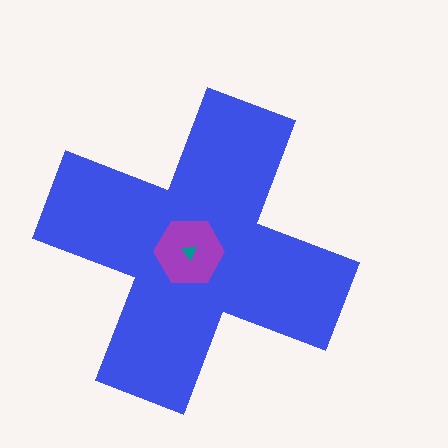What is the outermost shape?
The blue cross.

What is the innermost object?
The teal triangle.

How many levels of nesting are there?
3.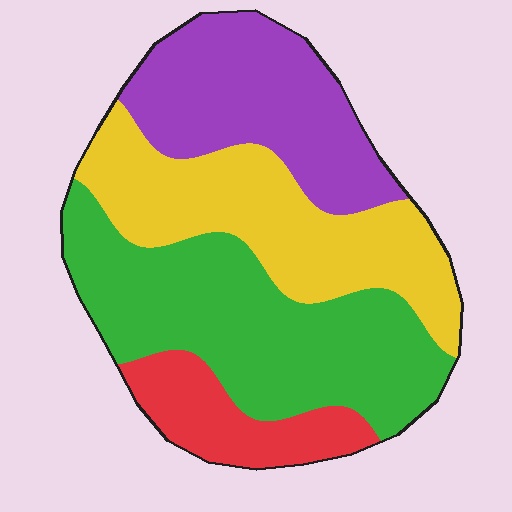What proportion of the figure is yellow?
Yellow covers around 30% of the figure.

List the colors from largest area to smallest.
From largest to smallest: green, yellow, purple, red.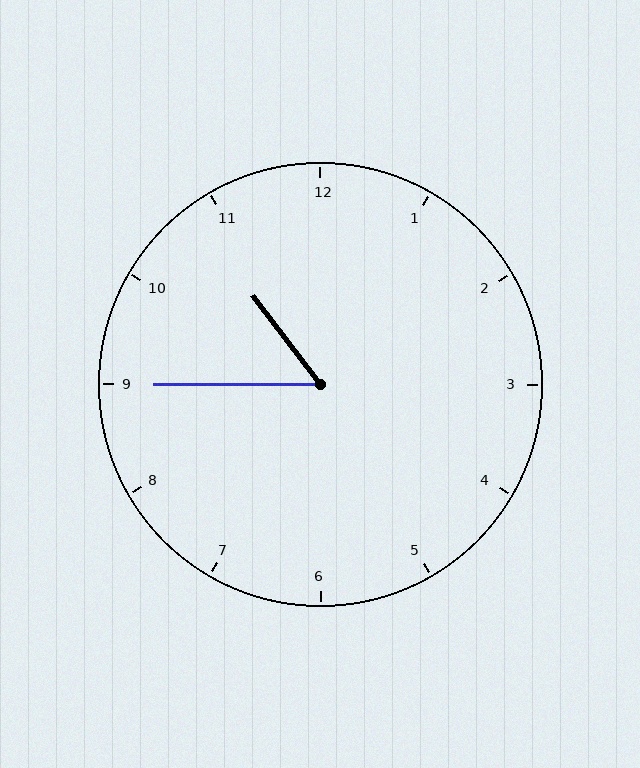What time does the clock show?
10:45.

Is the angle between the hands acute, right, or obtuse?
It is acute.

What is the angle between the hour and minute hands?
Approximately 52 degrees.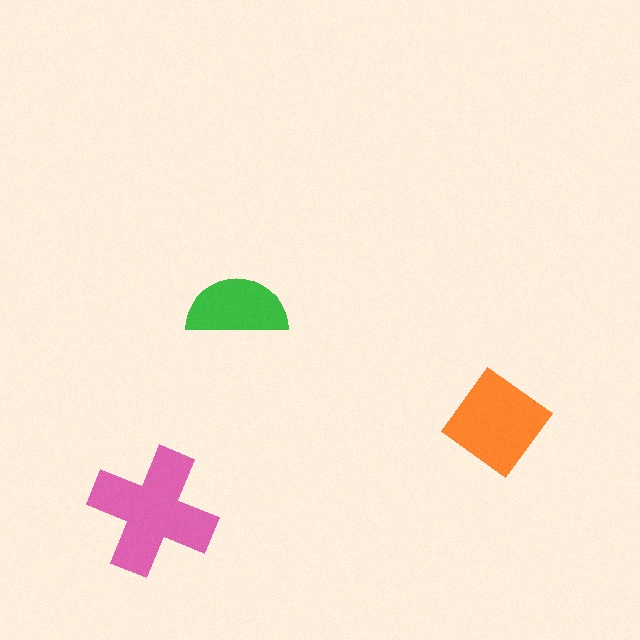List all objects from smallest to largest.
The green semicircle, the orange diamond, the pink cross.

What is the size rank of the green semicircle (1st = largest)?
3rd.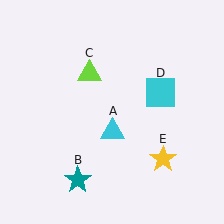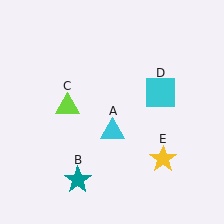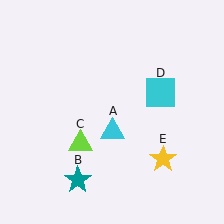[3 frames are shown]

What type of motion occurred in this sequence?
The lime triangle (object C) rotated counterclockwise around the center of the scene.